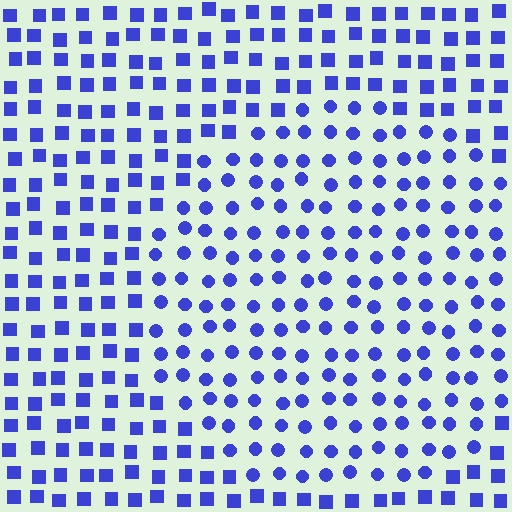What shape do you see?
I see a circle.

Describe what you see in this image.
The image is filled with small blue elements arranged in a uniform grid. A circle-shaped region contains circles, while the surrounding area contains squares. The boundary is defined purely by the change in element shape.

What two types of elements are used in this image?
The image uses circles inside the circle region and squares outside it.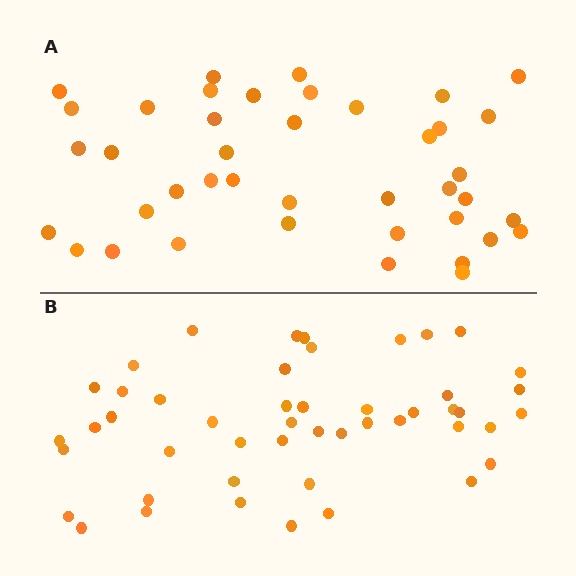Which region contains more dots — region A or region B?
Region B (the bottom region) has more dots.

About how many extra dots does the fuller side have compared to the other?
Region B has roughly 8 or so more dots than region A.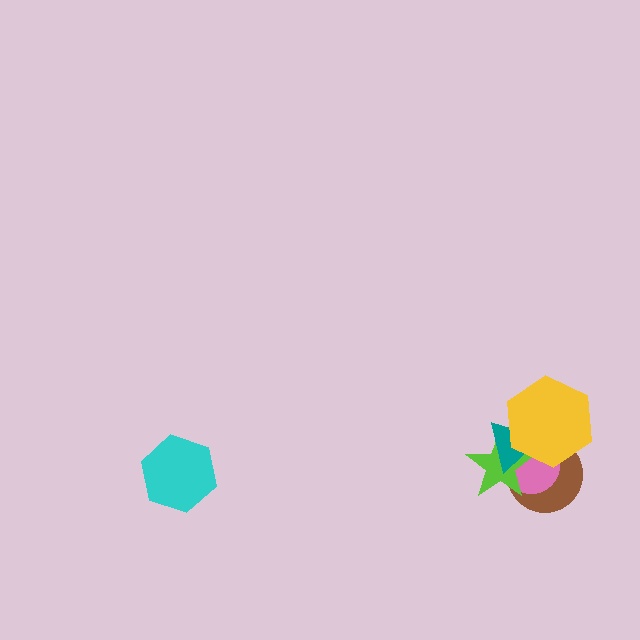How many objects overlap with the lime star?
4 objects overlap with the lime star.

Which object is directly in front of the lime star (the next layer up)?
The teal triangle is directly in front of the lime star.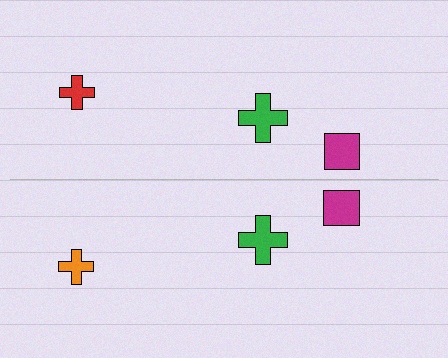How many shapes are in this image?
There are 6 shapes in this image.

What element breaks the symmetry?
The orange cross on the bottom side breaks the symmetry — its mirror counterpart is red.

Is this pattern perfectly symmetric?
No, the pattern is not perfectly symmetric. The orange cross on the bottom side breaks the symmetry — its mirror counterpart is red.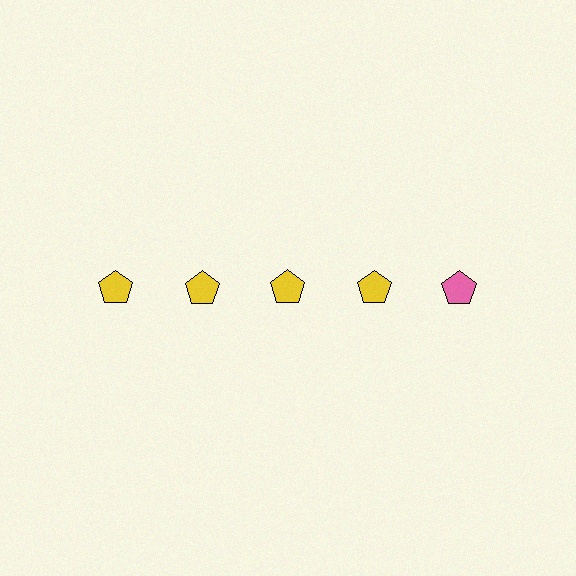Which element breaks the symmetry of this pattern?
The pink pentagon in the top row, rightmost column breaks the symmetry. All other shapes are yellow pentagons.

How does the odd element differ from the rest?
It has a different color: pink instead of yellow.